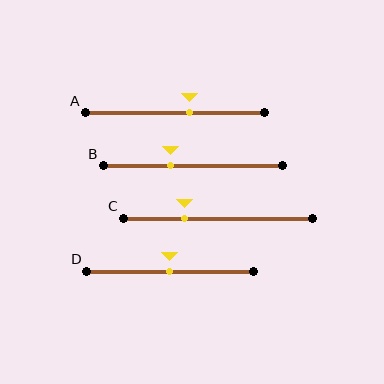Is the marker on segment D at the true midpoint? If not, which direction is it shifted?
Yes, the marker on segment D is at the true midpoint.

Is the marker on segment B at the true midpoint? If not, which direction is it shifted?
No, the marker on segment B is shifted to the left by about 12% of the segment length.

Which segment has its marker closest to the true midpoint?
Segment D has its marker closest to the true midpoint.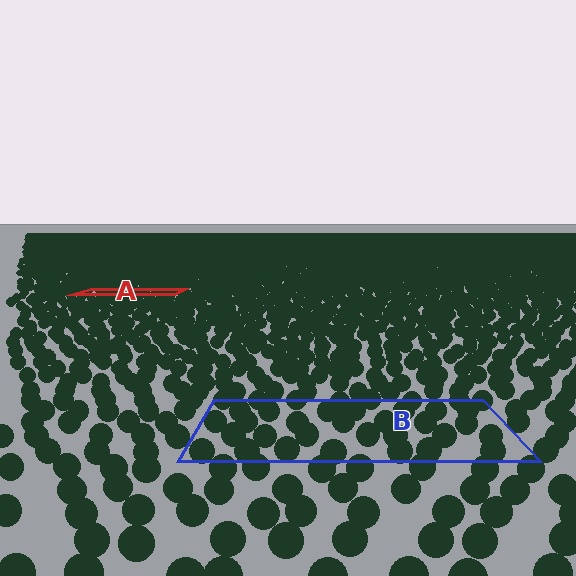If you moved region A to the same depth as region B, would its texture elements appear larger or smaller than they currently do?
They would appear larger. At a closer depth, the same texture elements are projected at a bigger on-screen size.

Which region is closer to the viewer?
Region B is closer. The texture elements there are larger and more spread out.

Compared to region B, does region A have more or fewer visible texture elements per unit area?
Region A has more texture elements per unit area — they are packed more densely because it is farther away.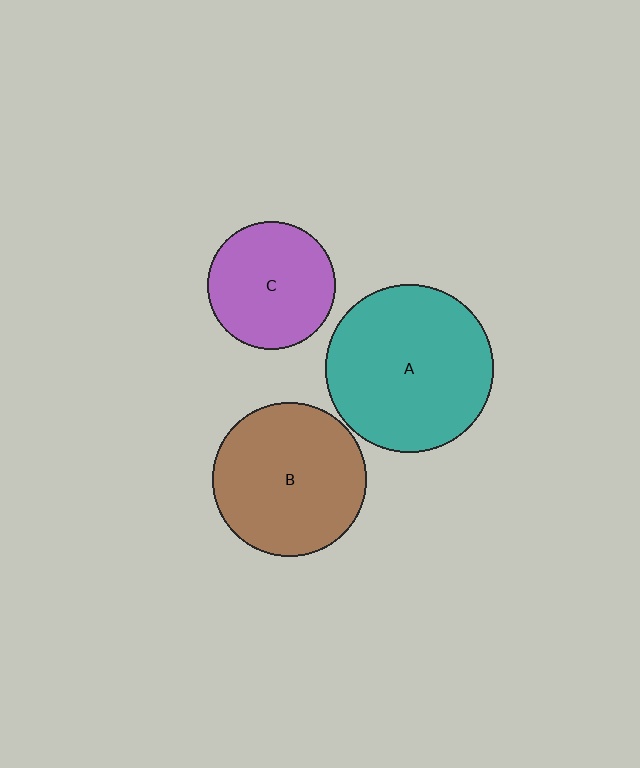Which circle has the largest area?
Circle A (teal).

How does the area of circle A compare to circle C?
Approximately 1.7 times.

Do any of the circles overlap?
No, none of the circles overlap.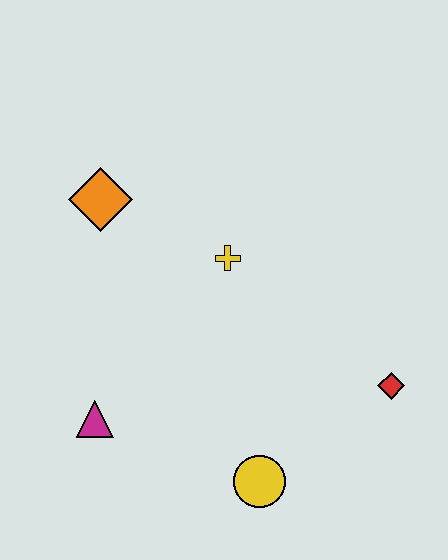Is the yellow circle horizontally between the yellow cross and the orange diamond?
No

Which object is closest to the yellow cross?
The orange diamond is closest to the yellow cross.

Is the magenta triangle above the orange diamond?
No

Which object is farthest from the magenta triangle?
The red diamond is farthest from the magenta triangle.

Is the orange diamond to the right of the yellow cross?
No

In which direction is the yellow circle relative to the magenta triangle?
The yellow circle is to the right of the magenta triangle.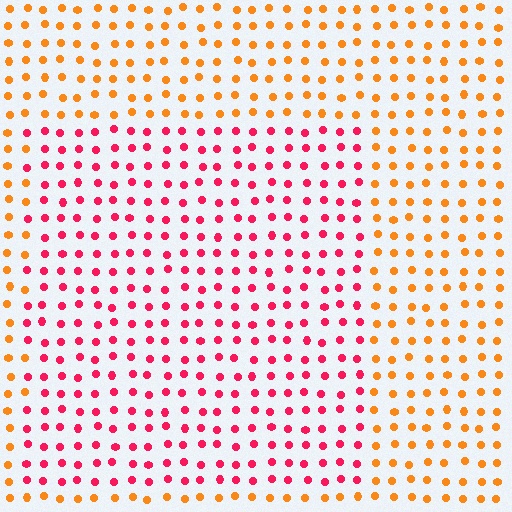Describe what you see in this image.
The image is filled with small orange elements in a uniform arrangement. A rectangle-shaped region is visible where the elements are tinted to a slightly different hue, forming a subtle color boundary.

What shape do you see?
I see a rectangle.